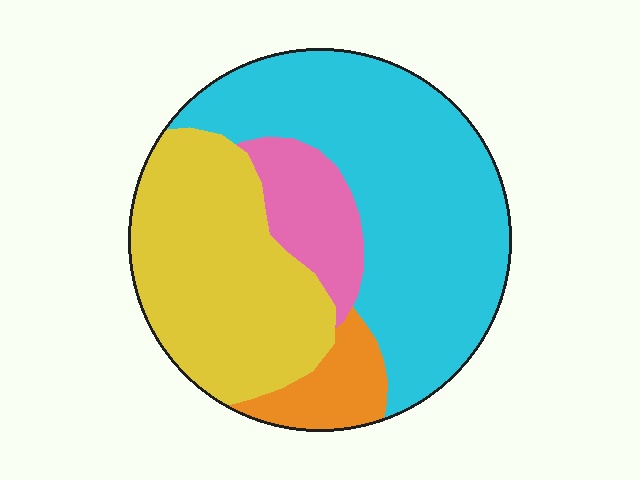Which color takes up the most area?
Cyan, at roughly 50%.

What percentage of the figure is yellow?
Yellow covers around 35% of the figure.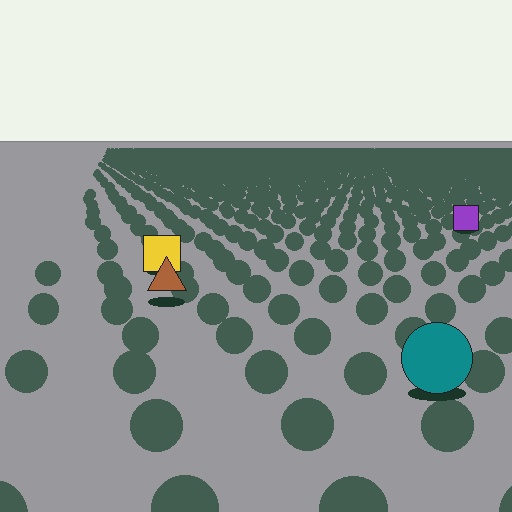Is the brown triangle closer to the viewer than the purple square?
Yes. The brown triangle is closer — you can tell from the texture gradient: the ground texture is coarser near it.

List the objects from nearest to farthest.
From nearest to farthest: the teal circle, the brown triangle, the yellow square, the purple square.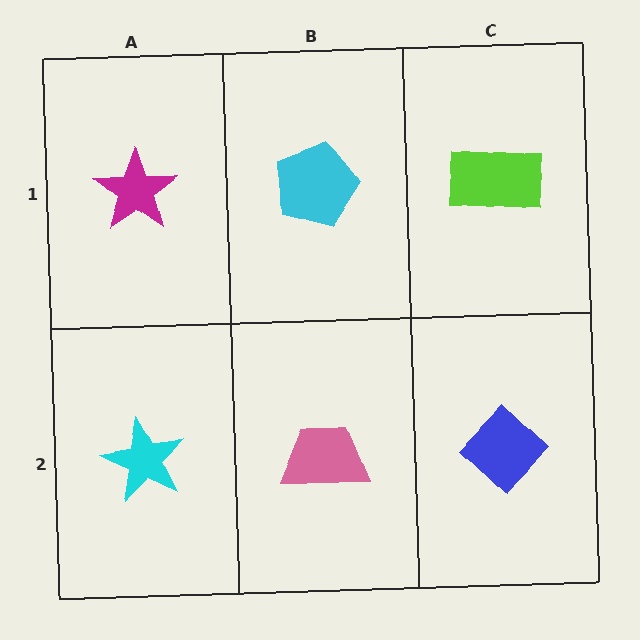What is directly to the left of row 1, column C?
A cyan pentagon.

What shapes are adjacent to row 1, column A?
A cyan star (row 2, column A), a cyan pentagon (row 1, column B).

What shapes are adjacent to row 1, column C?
A blue diamond (row 2, column C), a cyan pentagon (row 1, column B).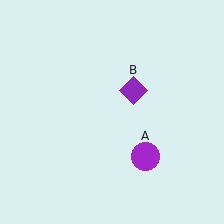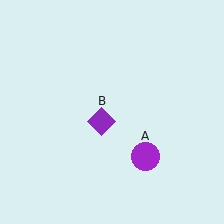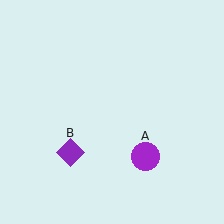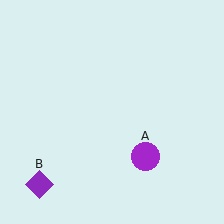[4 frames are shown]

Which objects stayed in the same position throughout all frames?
Purple circle (object A) remained stationary.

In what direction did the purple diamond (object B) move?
The purple diamond (object B) moved down and to the left.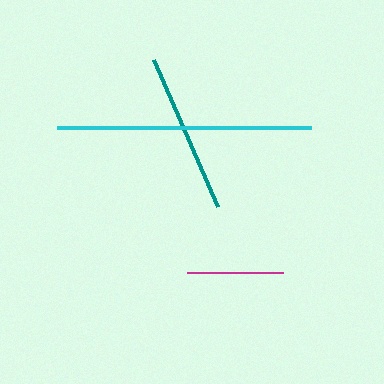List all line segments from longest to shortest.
From longest to shortest: cyan, teal, magenta.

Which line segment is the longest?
The cyan line is the longest at approximately 254 pixels.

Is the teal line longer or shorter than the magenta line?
The teal line is longer than the magenta line.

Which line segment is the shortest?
The magenta line is the shortest at approximately 97 pixels.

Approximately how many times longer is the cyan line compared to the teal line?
The cyan line is approximately 1.6 times the length of the teal line.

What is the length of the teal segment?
The teal segment is approximately 160 pixels long.